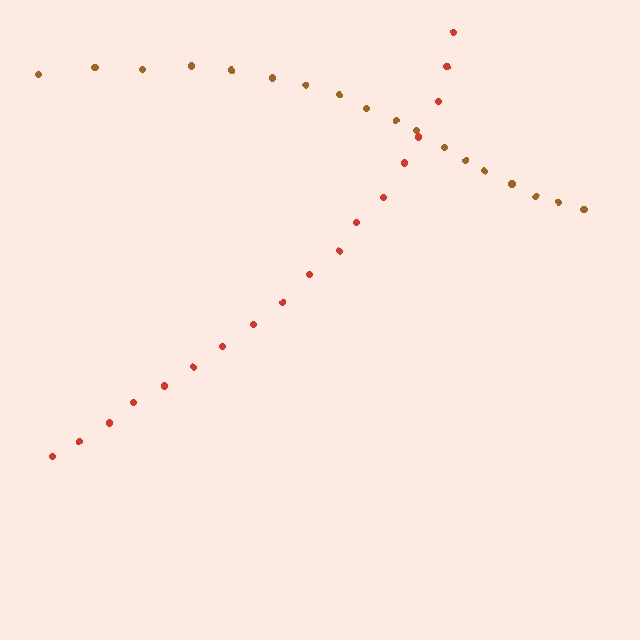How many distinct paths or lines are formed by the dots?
There are 2 distinct paths.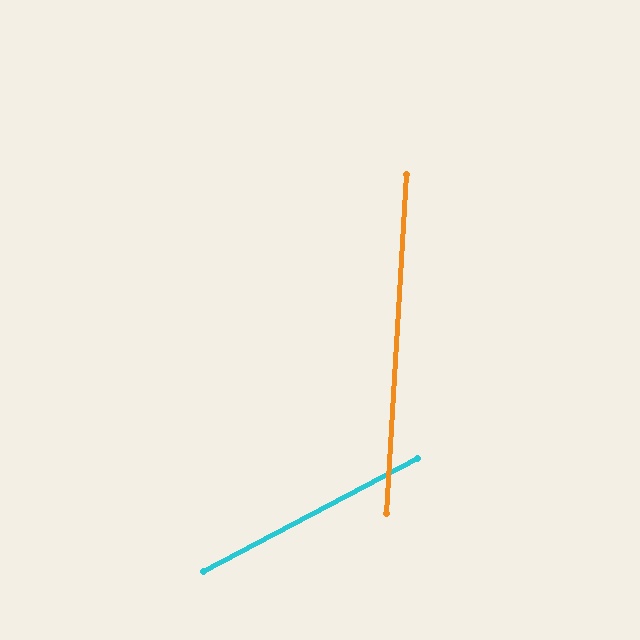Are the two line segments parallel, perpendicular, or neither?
Neither parallel nor perpendicular — they differ by about 59°.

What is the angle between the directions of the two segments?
Approximately 59 degrees.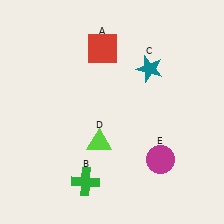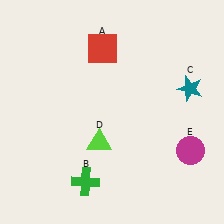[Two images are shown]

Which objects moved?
The objects that moved are: the teal star (C), the magenta circle (E).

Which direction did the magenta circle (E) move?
The magenta circle (E) moved right.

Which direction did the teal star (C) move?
The teal star (C) moved right.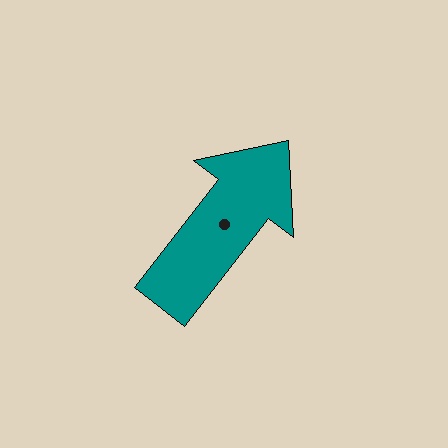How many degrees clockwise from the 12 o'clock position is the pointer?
Approximately 38 degrees.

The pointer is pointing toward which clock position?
Roughly 1 o'clock.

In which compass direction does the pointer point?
Northeast.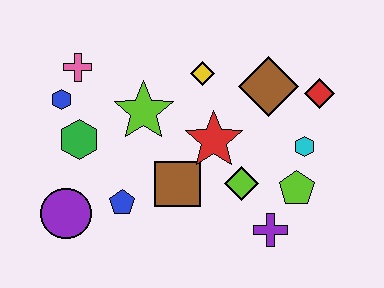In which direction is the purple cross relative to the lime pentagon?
The purple cross is below the lime pentagon.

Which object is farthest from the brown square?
The red diamond is farthest from the brown square.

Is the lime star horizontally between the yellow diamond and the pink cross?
Yes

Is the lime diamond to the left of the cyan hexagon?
Yes